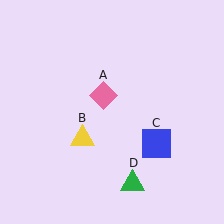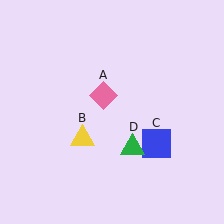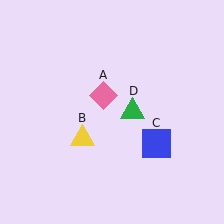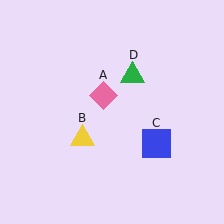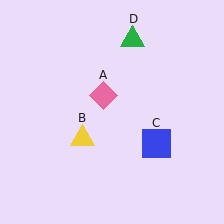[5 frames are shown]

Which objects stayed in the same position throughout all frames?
Pink diamond (object A) and yellow triangle (object B) and blue square (object C) remained stationary.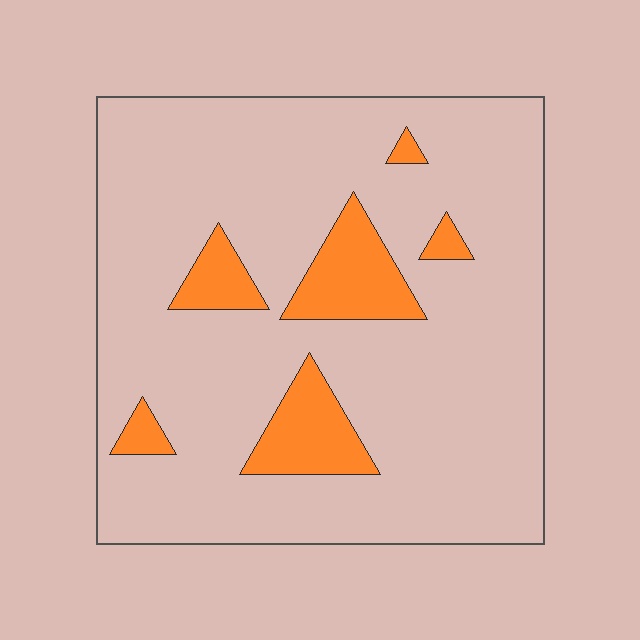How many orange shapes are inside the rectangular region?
6.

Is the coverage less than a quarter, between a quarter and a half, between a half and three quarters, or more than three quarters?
Less than a quarter.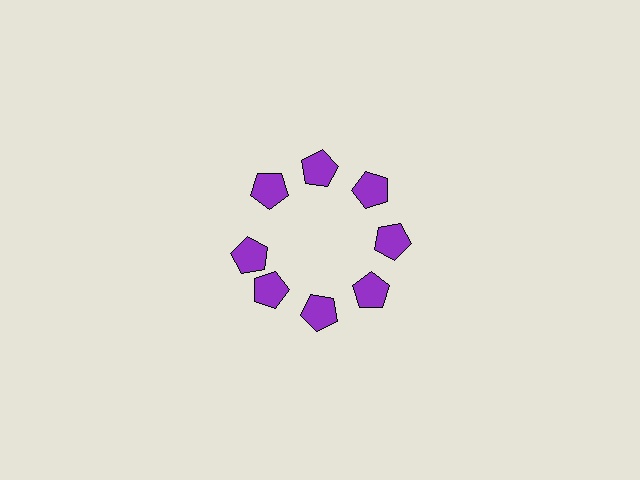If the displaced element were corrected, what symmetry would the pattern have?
It would have 8-fold rotational symmetry — the pattern would map onto itself every 45 degrees.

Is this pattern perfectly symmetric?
No. The 8 purple pentagons are arranged in a ring, but one element near the 9 o'clock position is rotated out of alignment along the ring, breaking the 8-fold rotational symmetry.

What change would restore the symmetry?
The symmetry would be restored by rotating it back into even spacing with its neighbors so that all 8 pentagons sit at equal angles and equal distance from the center.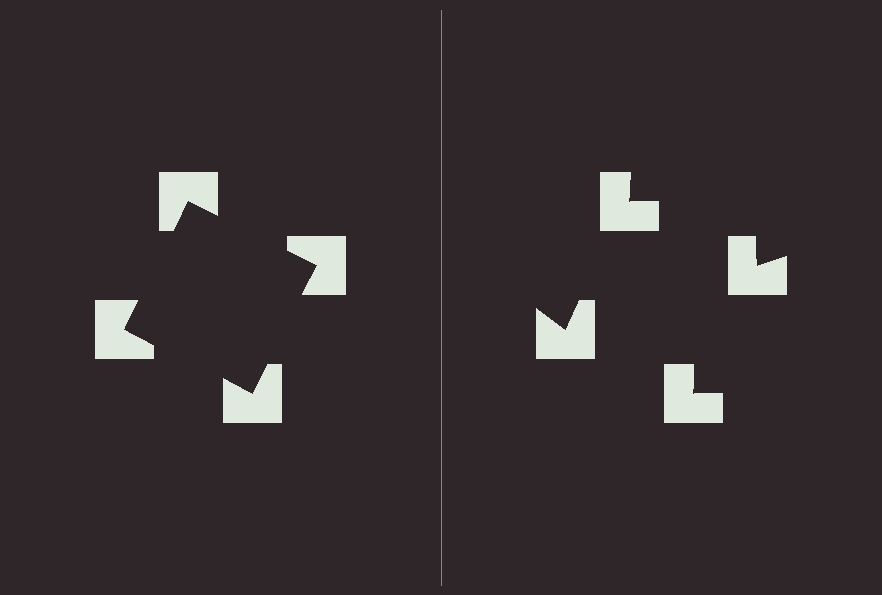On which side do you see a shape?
An illusory square appears on the left side. On the right side the wedge cuts are rotated, so no coherent shape forms.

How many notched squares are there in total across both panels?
8 — 4 on each side.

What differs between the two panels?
The notched squares are positioned identically on both sides; only the wedge orientations differ. On the left they align to a square; on the right they are misaligned.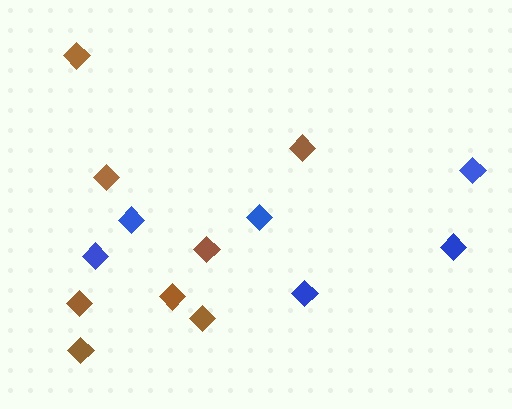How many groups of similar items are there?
There are 2 groups: one group of brown diamonds (8) and one group of blue diamonds (6).